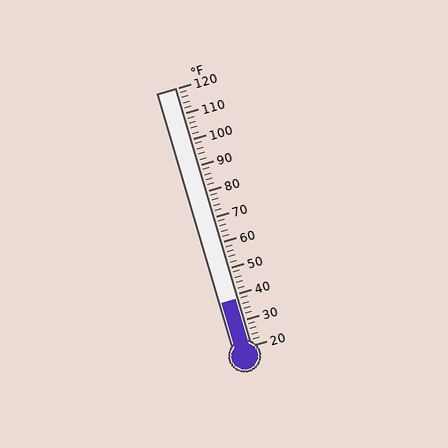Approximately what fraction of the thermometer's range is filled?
The thermometer is filled to approximately 20% of its range.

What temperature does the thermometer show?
The thermometer shows approximately 38°F.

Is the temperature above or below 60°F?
The temperature is below 60°F.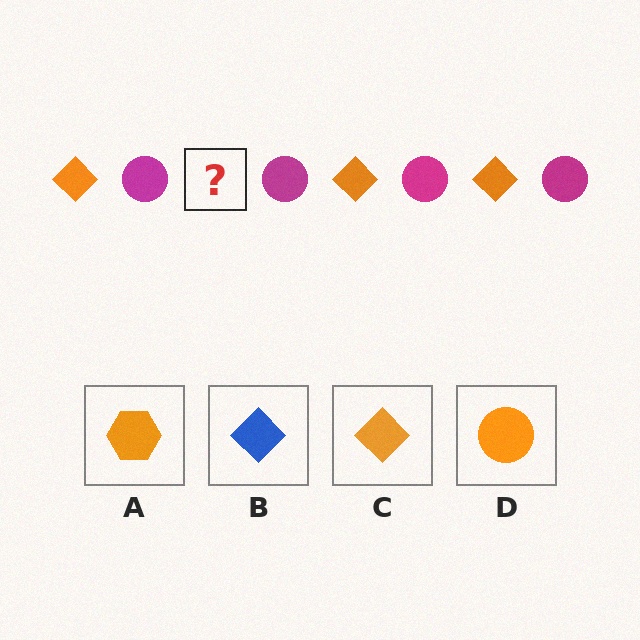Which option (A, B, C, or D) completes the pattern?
C.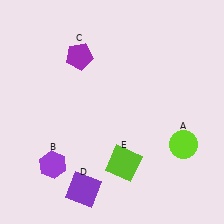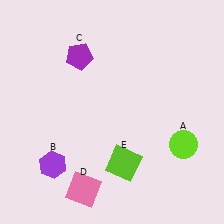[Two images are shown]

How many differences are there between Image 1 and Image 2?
There is 1 difference between the two images.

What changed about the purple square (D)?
In Image 1, D is purple. In Image 2, it changed to pink.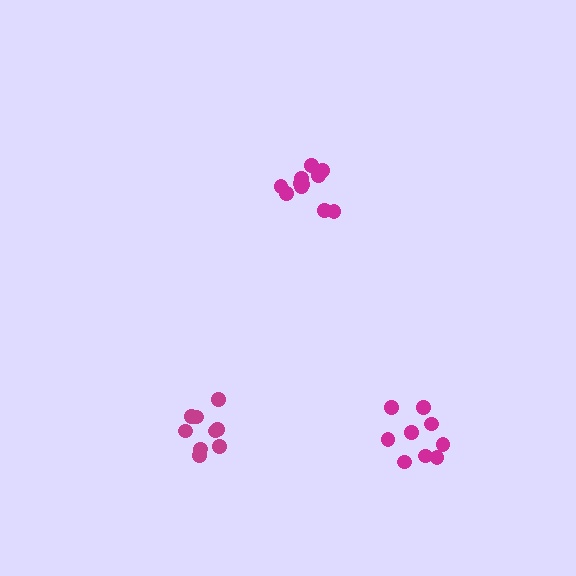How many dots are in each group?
Group 1: 10 dots, Group 2: 10 dots, Group 3: 11 dots (31 total).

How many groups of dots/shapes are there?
There are 3 groups.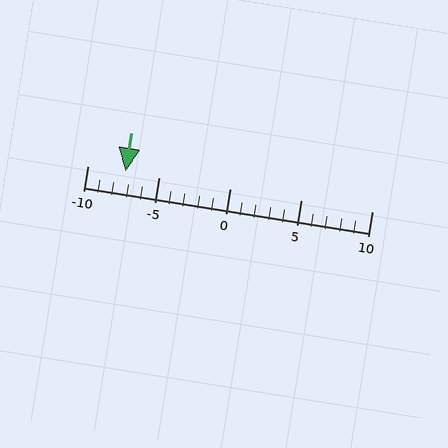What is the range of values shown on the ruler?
The ruler shows values from -10 to 10.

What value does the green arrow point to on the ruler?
The green arrow points to approximately -7.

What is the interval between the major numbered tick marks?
The major tick marks are spaced 5 units apart.